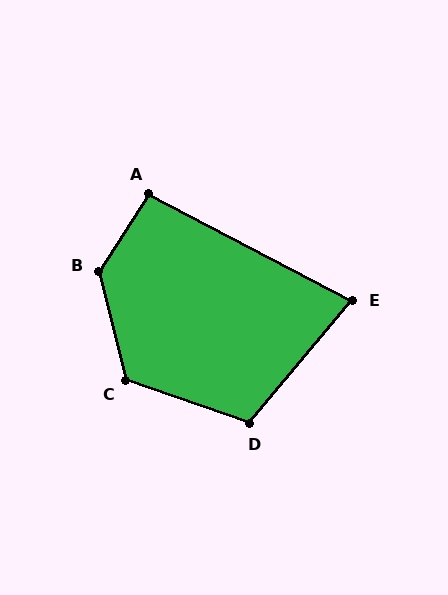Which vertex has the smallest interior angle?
E, at approximately 78 degrees.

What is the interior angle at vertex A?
Approximately 95 degrees (obtuse).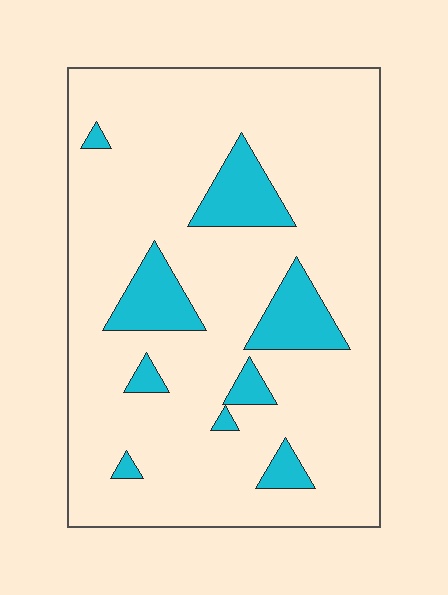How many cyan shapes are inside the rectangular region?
9.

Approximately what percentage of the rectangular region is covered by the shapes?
Approximately 15%.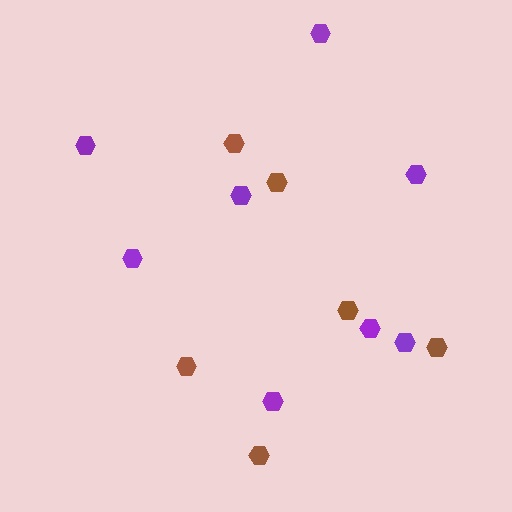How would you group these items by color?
There are 2 groups: one group of brown hexagons (6) and one group of purple hexagons (8).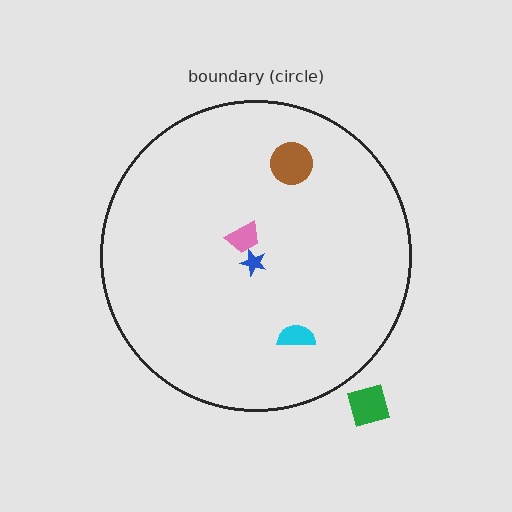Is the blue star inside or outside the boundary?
Inside.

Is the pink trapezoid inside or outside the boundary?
Inside.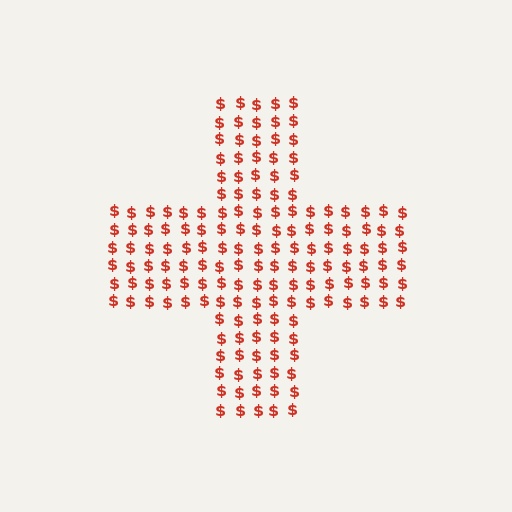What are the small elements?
The small elements are dollar signs.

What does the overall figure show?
The overall figure shows a cross.